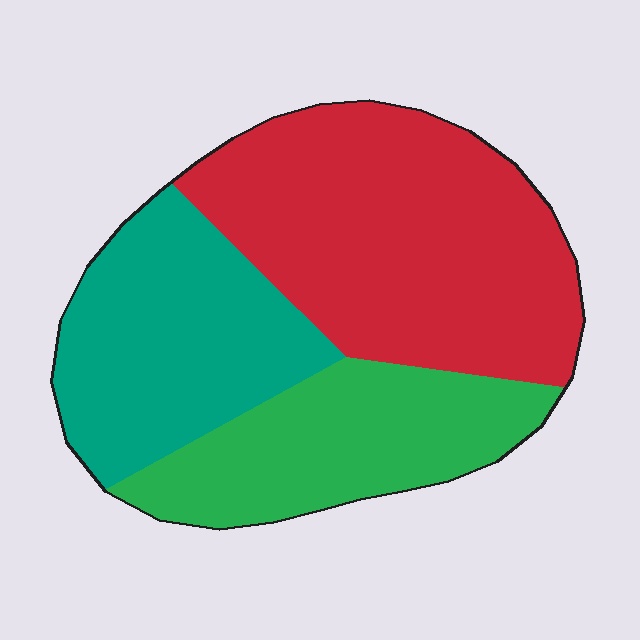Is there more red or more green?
Red.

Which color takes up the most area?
Red, at roughly 45%.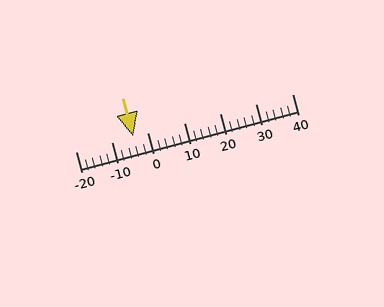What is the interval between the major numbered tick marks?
The major tick marks are spaced 10 units apart.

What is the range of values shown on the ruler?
The ruler shows values from -20 to 40.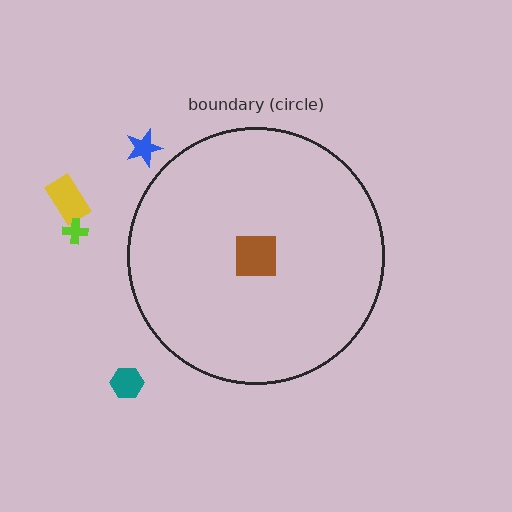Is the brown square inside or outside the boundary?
Inside.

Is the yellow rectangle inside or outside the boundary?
Outside.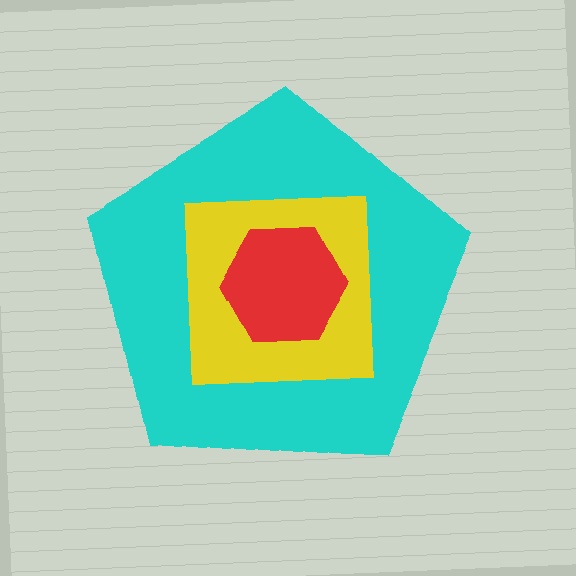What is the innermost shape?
The red hexagon.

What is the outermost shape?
The cyan pentagon.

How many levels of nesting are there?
3.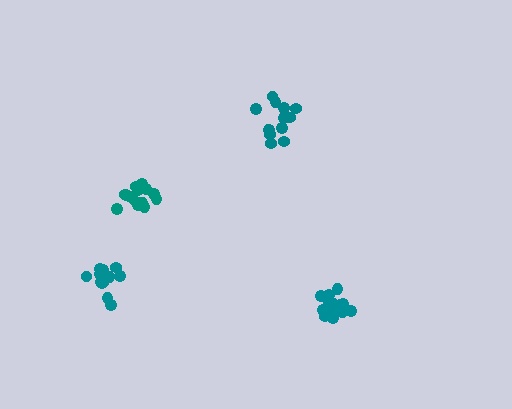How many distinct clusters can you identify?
There are 4 distinct clusters.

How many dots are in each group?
Group 1: 18 dots, Group 2: 17 dots, Group 3: 14 dots, Group 4: 13 dots (62 total).